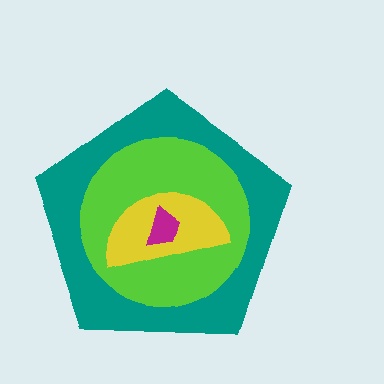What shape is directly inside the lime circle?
The yellow semicircle.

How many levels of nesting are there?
4.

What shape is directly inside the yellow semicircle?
The magenta trapezoid.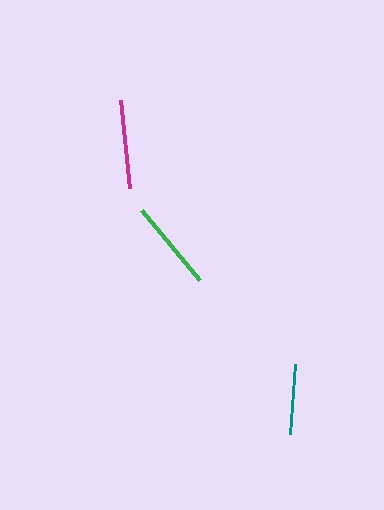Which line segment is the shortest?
The teal line is the shortest at approximately 70 pixels.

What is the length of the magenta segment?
The magenta segment is approximately 88 pixels long.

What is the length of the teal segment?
The teal segment is approximately 70 pixels long.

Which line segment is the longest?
The green line is the longest at approximately 91 pixels.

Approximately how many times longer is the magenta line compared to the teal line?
The magenta line is approximately 1.3 times the length of the teal line.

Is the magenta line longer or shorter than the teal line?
The magenta line is longer than the teal line.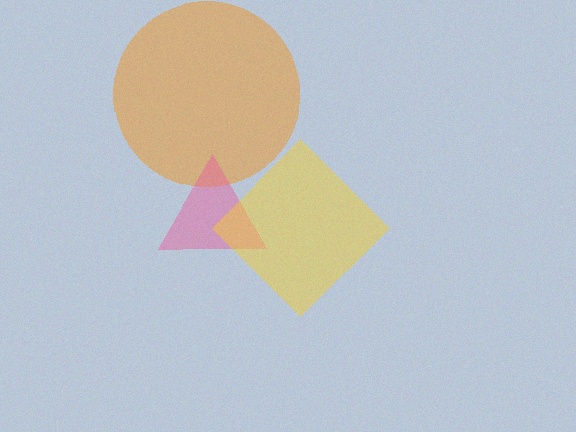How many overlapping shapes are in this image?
There are 3 overlapping shapes in the image.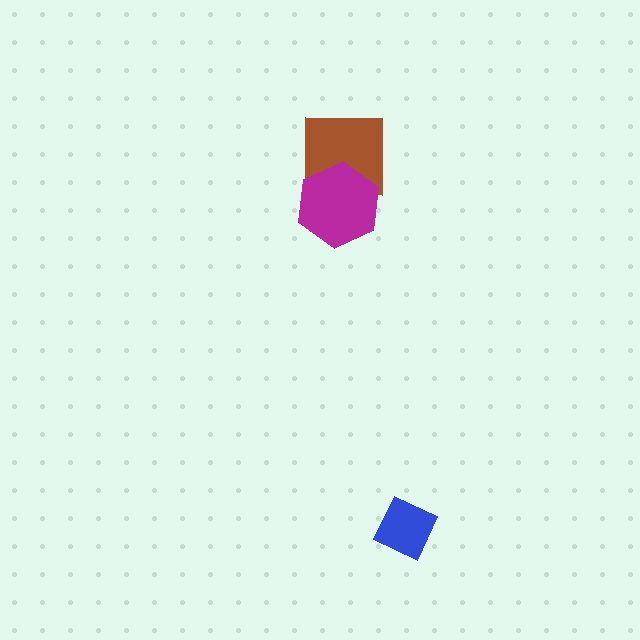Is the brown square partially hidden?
Yes, it is partially covered by another shape.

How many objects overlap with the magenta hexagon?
1 object overlaps with the magenta hexagon.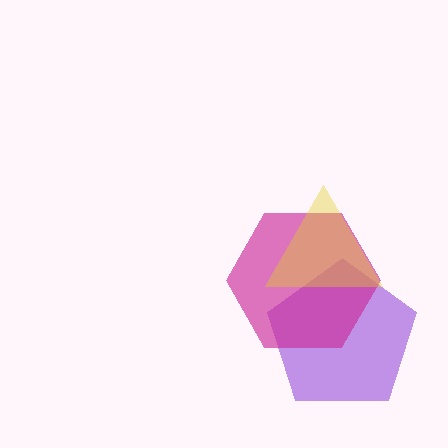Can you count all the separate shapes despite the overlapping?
Yes, there are 3 separate shapes.